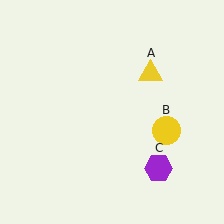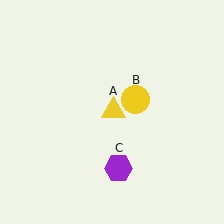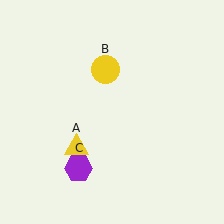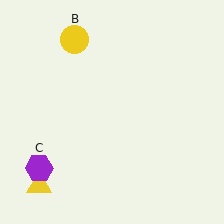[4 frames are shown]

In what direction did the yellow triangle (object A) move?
The yellow triangle (object A) moved down and to the left.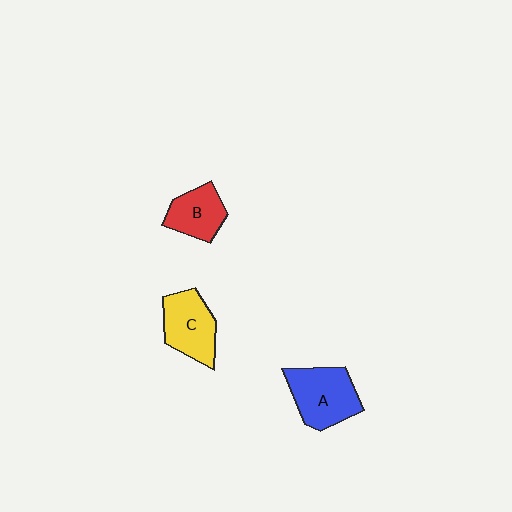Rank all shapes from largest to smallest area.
From largest to smallest: A (blue), C (yellow), B (red).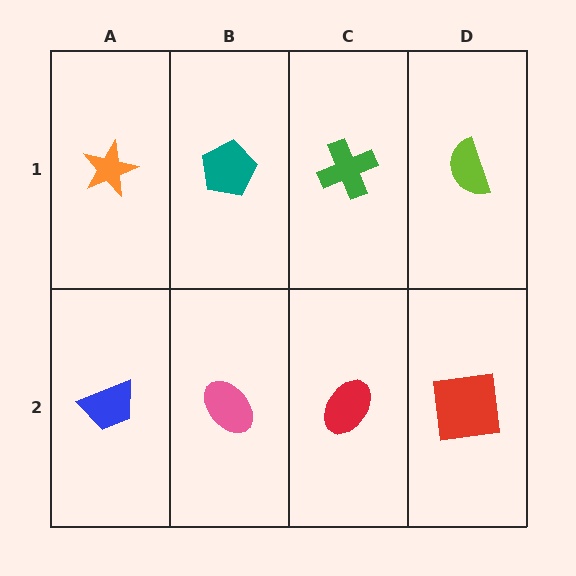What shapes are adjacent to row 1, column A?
A blue trapezoid (row 2, column A), a teal pentagon (row 1, column B).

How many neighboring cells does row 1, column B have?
3.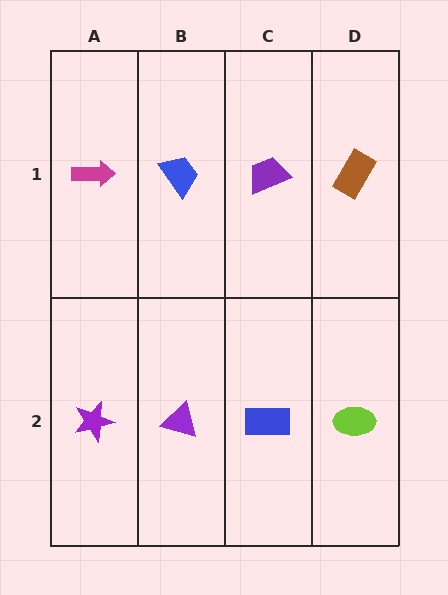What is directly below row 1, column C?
A blue rectangle.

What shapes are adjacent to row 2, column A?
A magenta arrow (row 1, column A), a purple triangle (row 2, column B).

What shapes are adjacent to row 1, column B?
A purple triangle (row 2, column B), a magenta arrow (row 1, column A), a purple trapezoid (row 1, column C).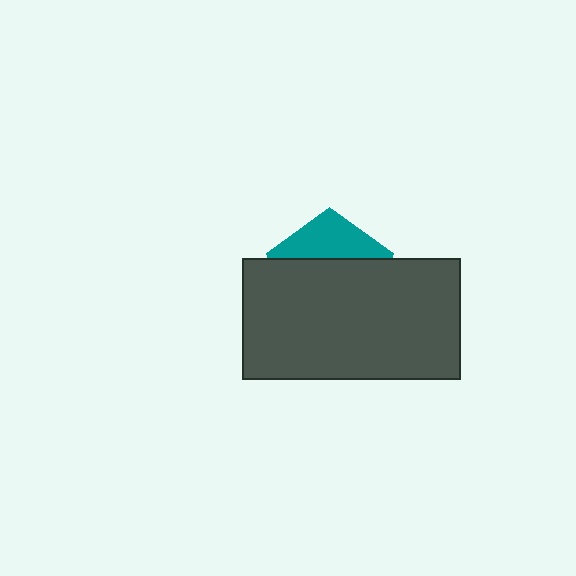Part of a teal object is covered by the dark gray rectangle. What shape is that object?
It is a pentagon.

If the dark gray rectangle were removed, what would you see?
You would see the complete teal pentagon.